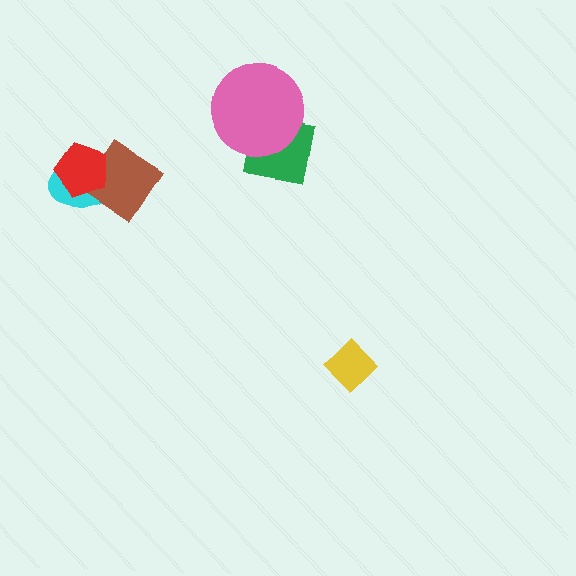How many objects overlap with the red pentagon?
2 objects overlap with the red pentagon.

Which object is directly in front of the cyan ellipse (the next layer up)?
The brown diamond is directly in front of the cyan ellipse.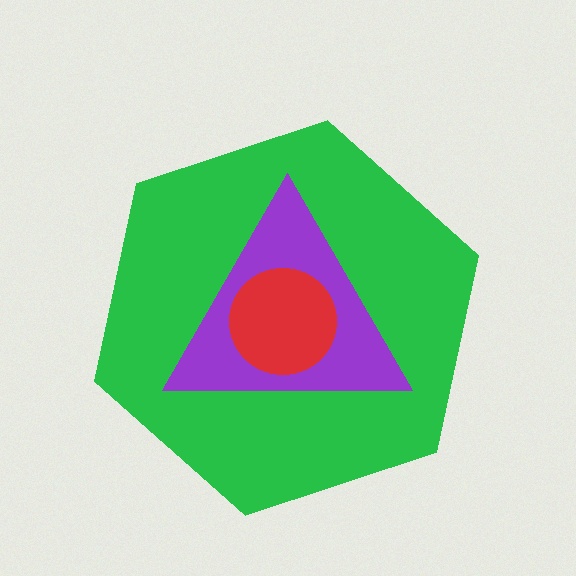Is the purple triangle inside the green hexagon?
Yes.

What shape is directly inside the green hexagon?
The purple triangle.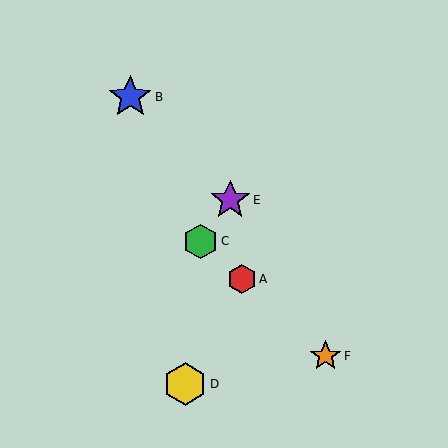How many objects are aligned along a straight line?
3 objects (A, C, F) are aligned along a straight line.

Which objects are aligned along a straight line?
Objects A, C, F are aligned along a straight line.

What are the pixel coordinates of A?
Object A is at (242, 279).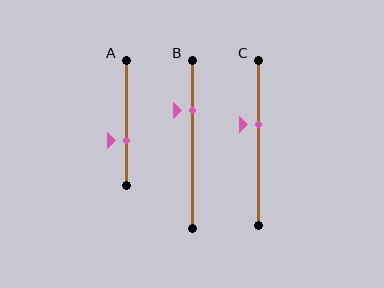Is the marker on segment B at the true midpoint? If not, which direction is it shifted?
No, the marker on segment B is shifted upward by about 20% of the segment length.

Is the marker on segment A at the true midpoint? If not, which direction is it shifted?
No, the marker on segment A is shifted downward by about 14% of the segment length.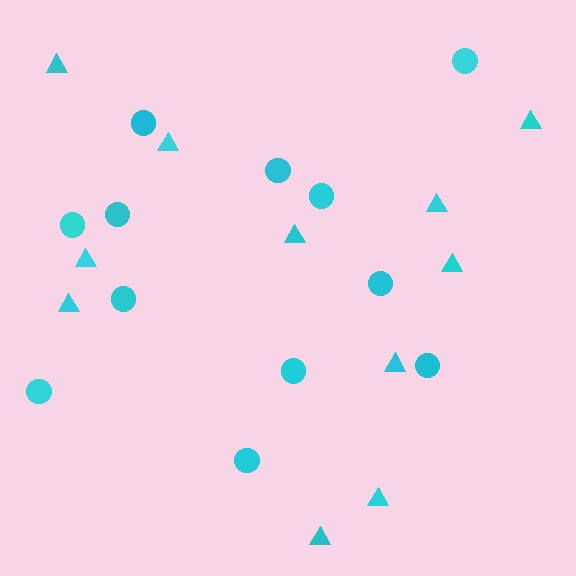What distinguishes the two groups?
There are 2 groups: one group of circles (12) and one group of triangles (11).